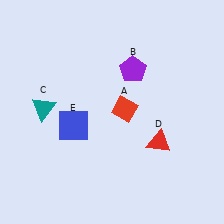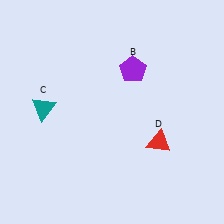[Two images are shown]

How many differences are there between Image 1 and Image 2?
There are 2 differences between the two images.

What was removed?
The blue square (E), the red diamond (A) were removed in Image 2.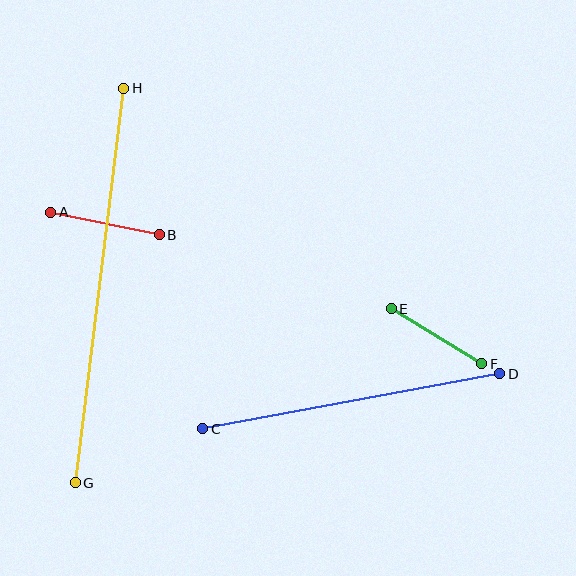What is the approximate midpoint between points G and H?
The midpoint is at approximately (99, 285) pixels.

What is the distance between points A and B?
The distance is approximately 110 pixels.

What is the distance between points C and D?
The distance is approximately 302 pixels.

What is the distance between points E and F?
The distance is approximately 106 pixels.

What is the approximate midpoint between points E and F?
The midpoint is at approximately (437, 336) pixels.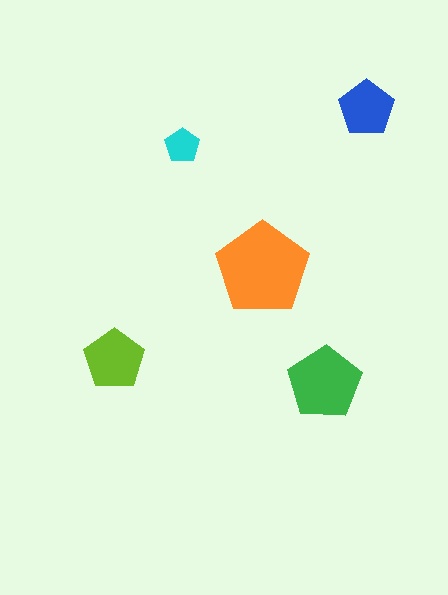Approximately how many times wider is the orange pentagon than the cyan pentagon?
About 2.5 times wider.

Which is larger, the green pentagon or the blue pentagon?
The green one.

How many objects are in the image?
There are 5 objects in the image.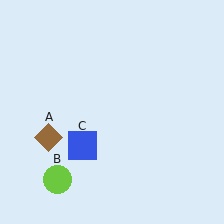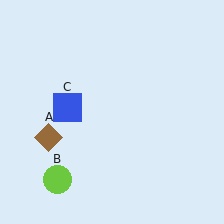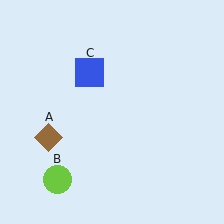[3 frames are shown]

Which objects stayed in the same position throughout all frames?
Brown diamond (object A) and lime circle (object B) remained stationary.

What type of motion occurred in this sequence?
The blue square (object C) rotated clockwise around the center of the scene.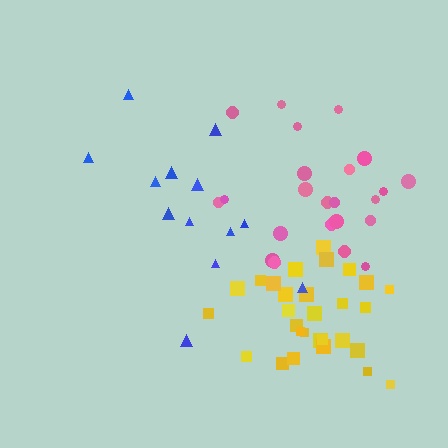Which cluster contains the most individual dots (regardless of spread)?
Yellow (29).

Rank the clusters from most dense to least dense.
yellow, pink, blue.